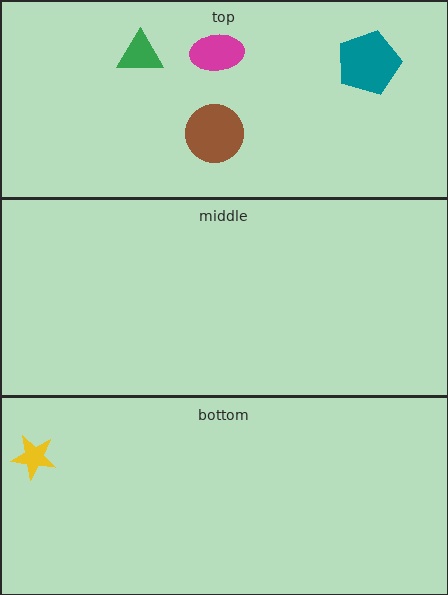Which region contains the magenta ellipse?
The top region.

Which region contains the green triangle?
The top region.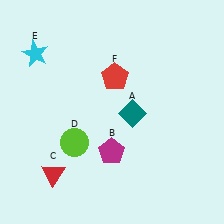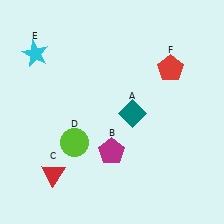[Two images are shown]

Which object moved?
The red pentagon (F) moved right.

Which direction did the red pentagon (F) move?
The red pentagon (F) moved right.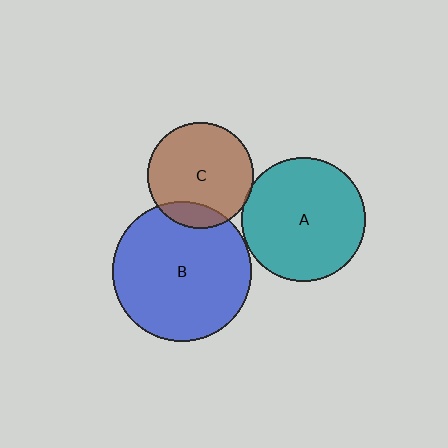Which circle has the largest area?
Circle B (blue).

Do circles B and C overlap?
Yes.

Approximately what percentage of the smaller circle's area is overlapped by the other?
Approximately 15%.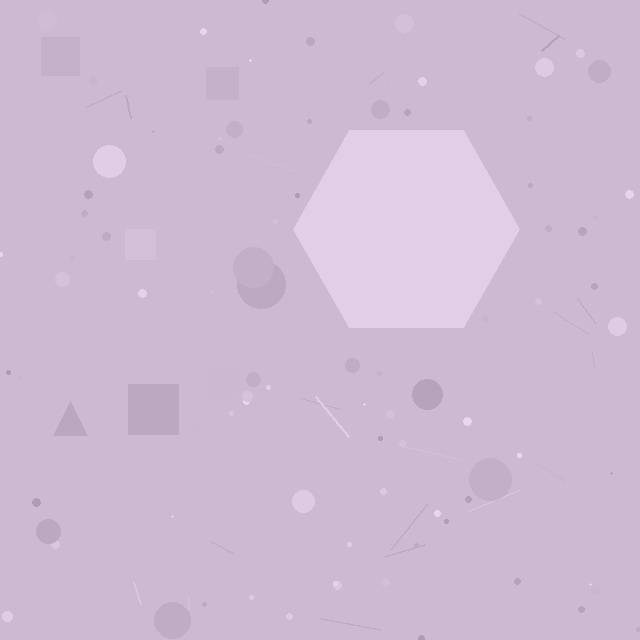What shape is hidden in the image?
A hexagon is hidden in the image.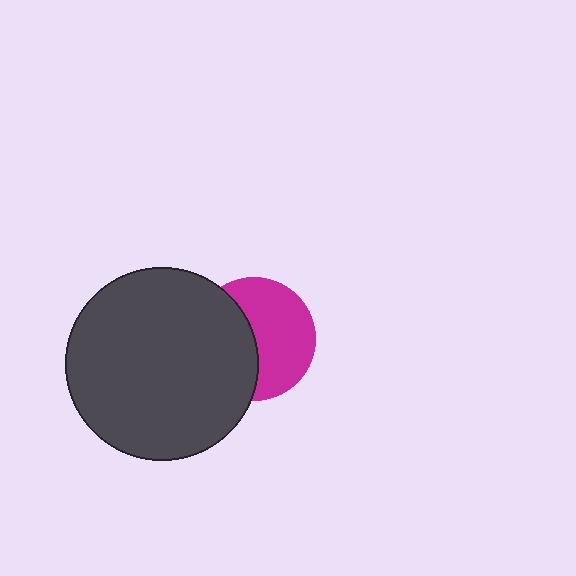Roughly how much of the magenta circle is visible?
About half of it is visible (roughly 55%).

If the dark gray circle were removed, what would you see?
You would see the complete magenta circle.